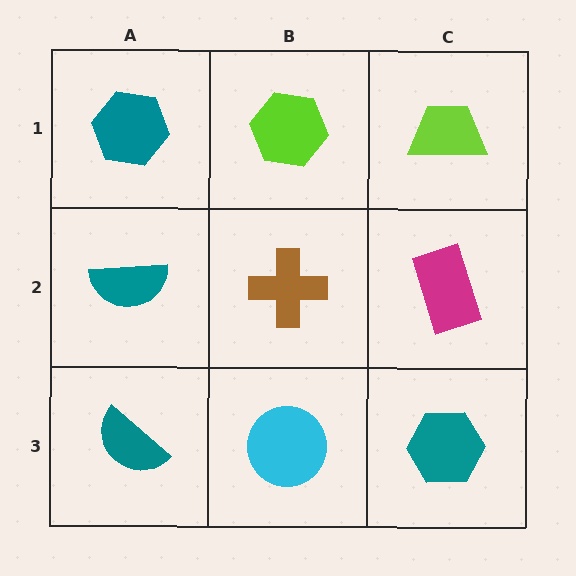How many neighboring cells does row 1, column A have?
2.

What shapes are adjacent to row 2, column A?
A teal hexagon (row 1, column A), a teal semicircle (row 3, column A), a brown cross (row 2, column B).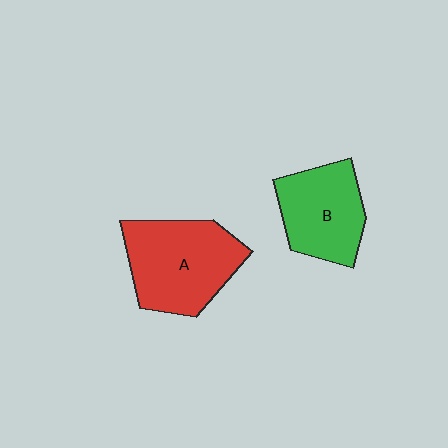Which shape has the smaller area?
Shape B (green).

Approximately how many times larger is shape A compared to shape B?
Approximately 1.3 times.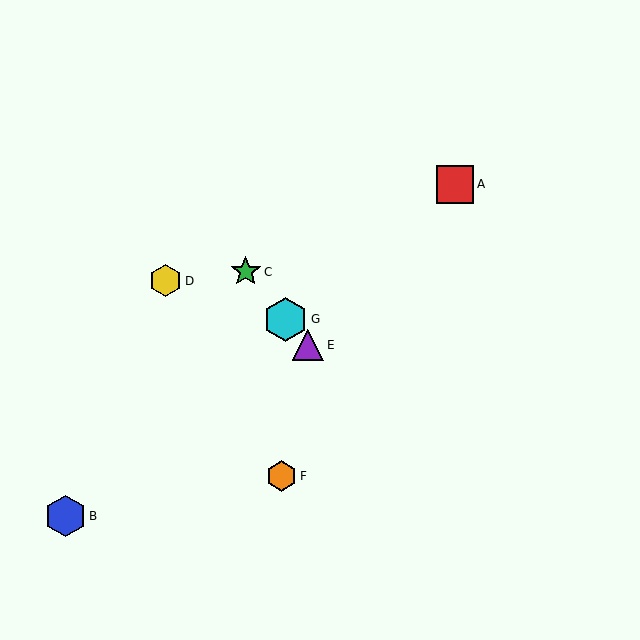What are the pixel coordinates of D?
Object D is at (166, 281).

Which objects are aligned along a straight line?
Objects C, E, G are aligned along a straight line.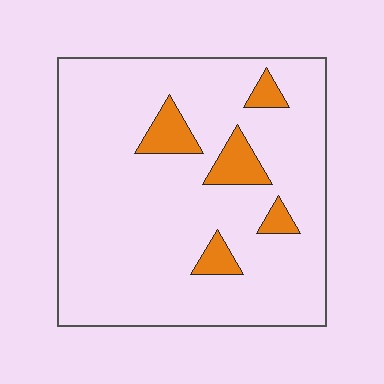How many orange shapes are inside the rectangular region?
5.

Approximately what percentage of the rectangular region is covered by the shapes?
Approximately 10%.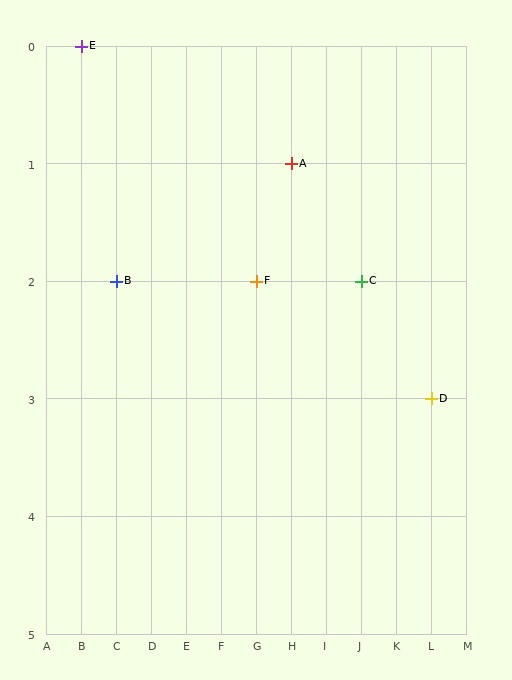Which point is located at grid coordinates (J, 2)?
Point C is at (J, 2).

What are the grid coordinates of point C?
Point C is at grid coordinates (J, 2).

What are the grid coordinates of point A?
Point A is at grid coordinates (H, 1).